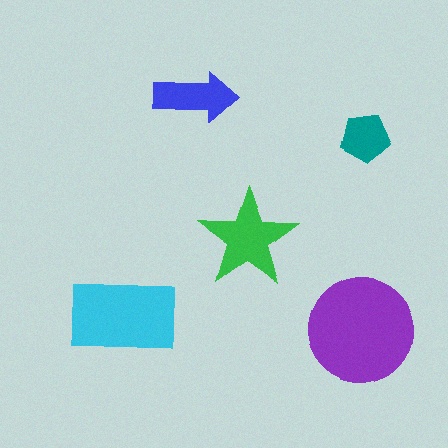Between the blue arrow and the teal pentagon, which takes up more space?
The blue arrow.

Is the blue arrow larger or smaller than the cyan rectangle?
Smaller.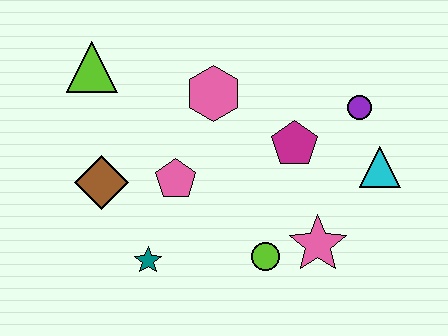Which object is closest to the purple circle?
The cyan triangle is closest to the purple circle.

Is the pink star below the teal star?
No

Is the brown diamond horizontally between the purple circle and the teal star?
No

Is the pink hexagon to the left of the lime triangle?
No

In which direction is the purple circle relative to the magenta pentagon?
The purple circle is to the right of the magenta pentagon.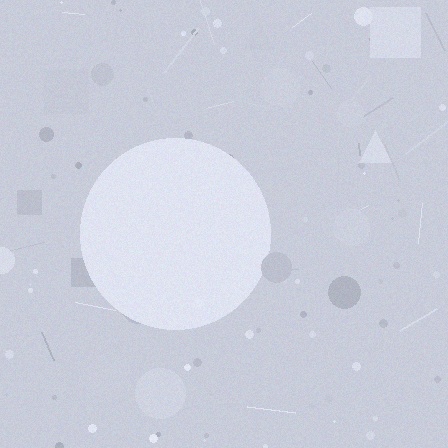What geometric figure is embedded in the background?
A circle is embedded in the background.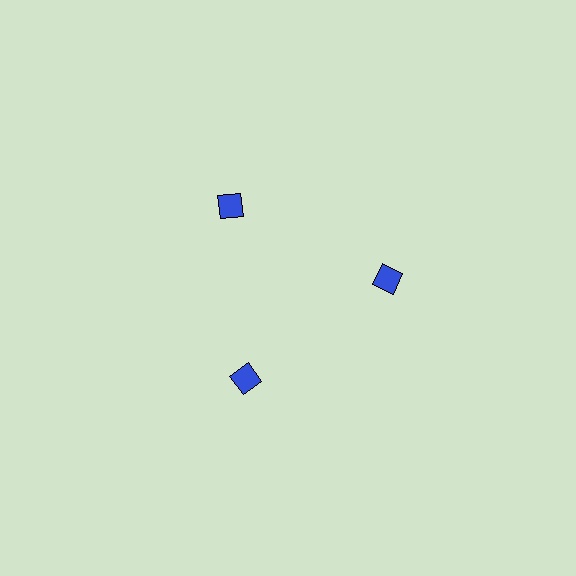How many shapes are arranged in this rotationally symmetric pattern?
There are 3 shapes, arranged in 3 groups of 1.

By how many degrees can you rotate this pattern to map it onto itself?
The pattern maps onto itself every 120 degrees of rotation.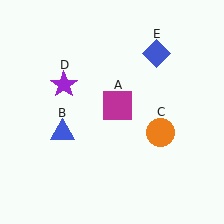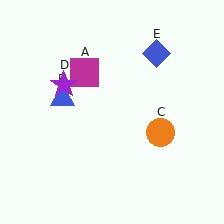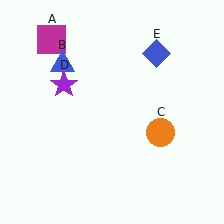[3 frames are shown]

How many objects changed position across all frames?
2 objects changed position: magenta square (object A), blue triangle (object B).